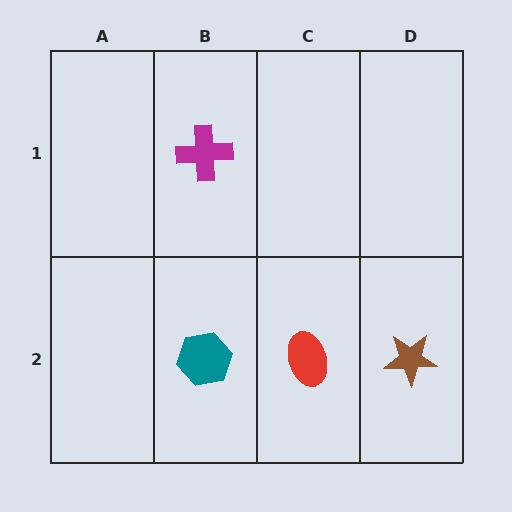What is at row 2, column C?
A red ellipse.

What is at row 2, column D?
A brown star.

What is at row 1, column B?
A magenta cross.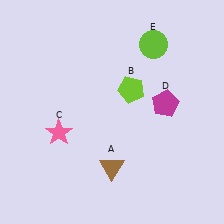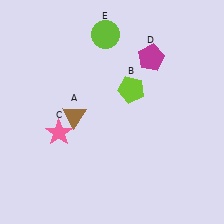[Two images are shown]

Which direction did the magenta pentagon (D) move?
The magenta pentagon (D) moved up.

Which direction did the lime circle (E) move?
The lime circle (E) moved left.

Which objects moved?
The objects that moved are: the brown triangle (A), the magenta pentagon (D), the lime circle (E).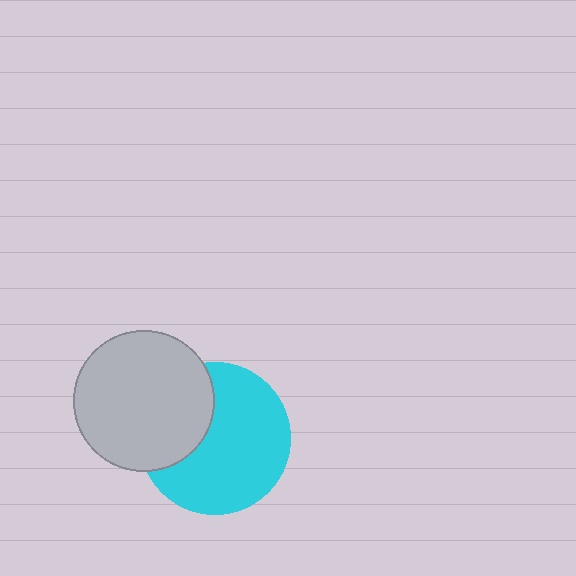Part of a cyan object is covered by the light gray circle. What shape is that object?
It is a circle.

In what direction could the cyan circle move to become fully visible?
The cyan circle could move right. That would shift it out from behind the light gray circle entirely.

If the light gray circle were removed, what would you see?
You would see the complete cyan circle.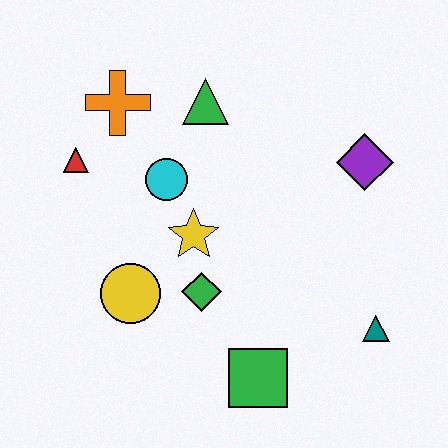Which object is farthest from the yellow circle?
The purple diamond is farthest from the yellow circle.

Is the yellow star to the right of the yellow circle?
Yes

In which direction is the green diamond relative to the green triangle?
The green diamond is below the green triangle.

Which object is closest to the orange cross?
The red triangle is closest to the orange cross.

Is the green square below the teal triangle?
Yes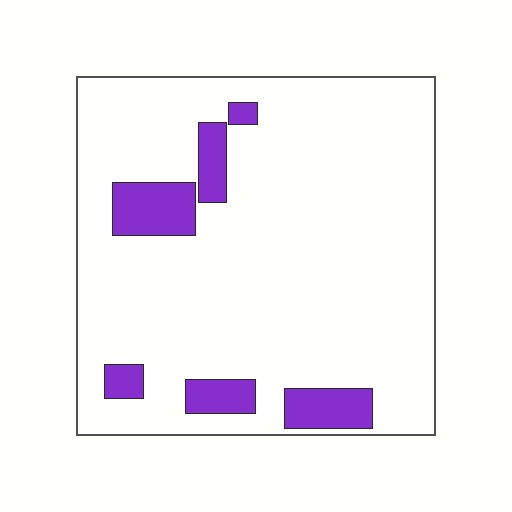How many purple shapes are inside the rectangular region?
6.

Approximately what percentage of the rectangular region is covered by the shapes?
Approximately 10%.